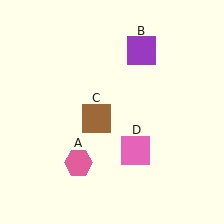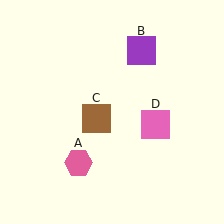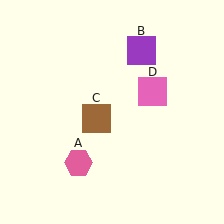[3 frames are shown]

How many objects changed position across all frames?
1 object changed position: pink square (object D).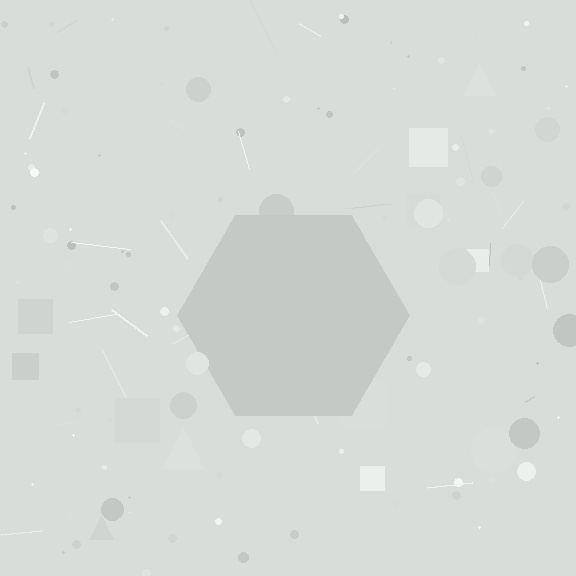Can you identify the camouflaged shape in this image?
The camouflaged shape is a hexagon.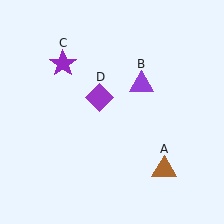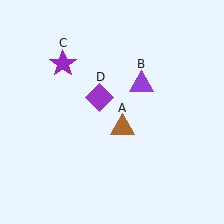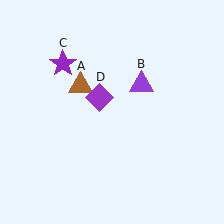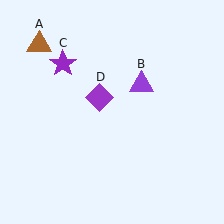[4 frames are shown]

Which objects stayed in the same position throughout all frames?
Purple triangle (object B) and purple star (object C) and purple diamond (object D) remained stationary.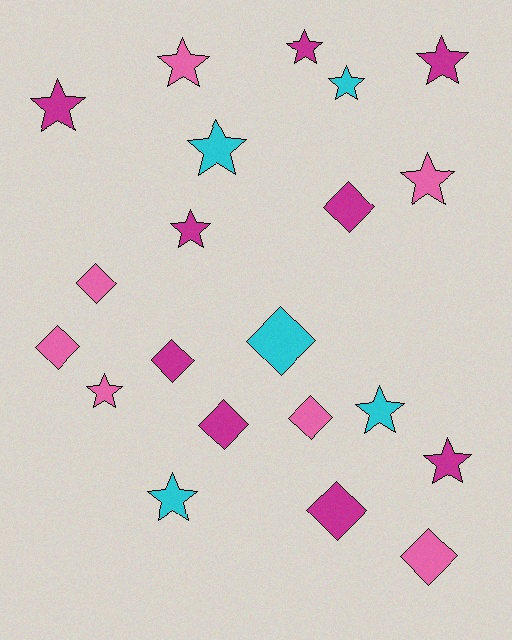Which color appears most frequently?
Magenta, with 9 objects.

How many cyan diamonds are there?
There is 1 cyan diamond.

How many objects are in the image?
There are 21 objects.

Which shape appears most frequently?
Star, with 12 objects.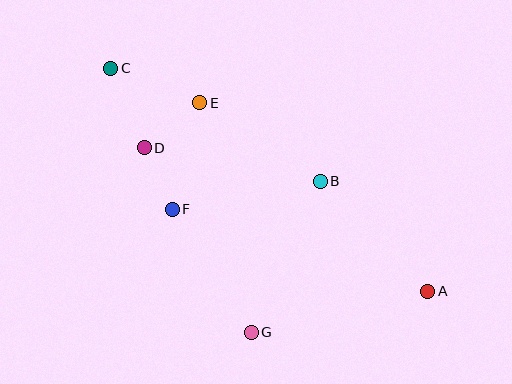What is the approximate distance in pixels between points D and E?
The distance between D and E is approximately 71 pixels.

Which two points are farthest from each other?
Points A and C are farthest from each other.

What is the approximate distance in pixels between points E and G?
The distance between E and G is approximately 235 pixels.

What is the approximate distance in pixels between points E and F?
The distance between E and F is approximately 110 pixels.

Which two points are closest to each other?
Points D and F are closest to each other.